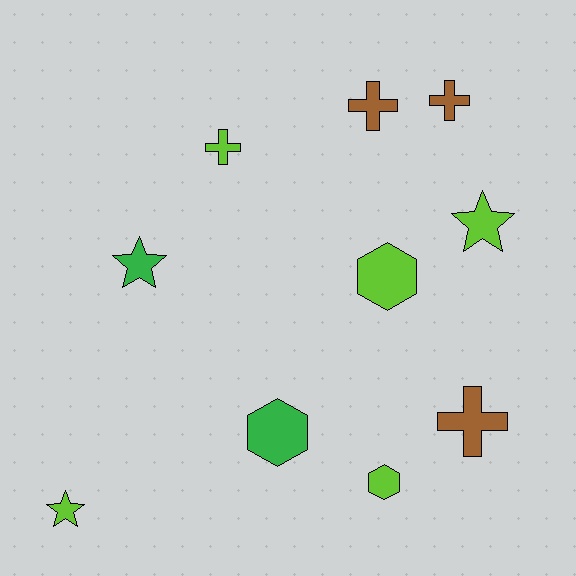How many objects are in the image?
There are 10 objects.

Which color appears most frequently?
Lime, with 5 objects.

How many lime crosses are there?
There is 1 lime cross.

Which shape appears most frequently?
Cross, with 4 objects.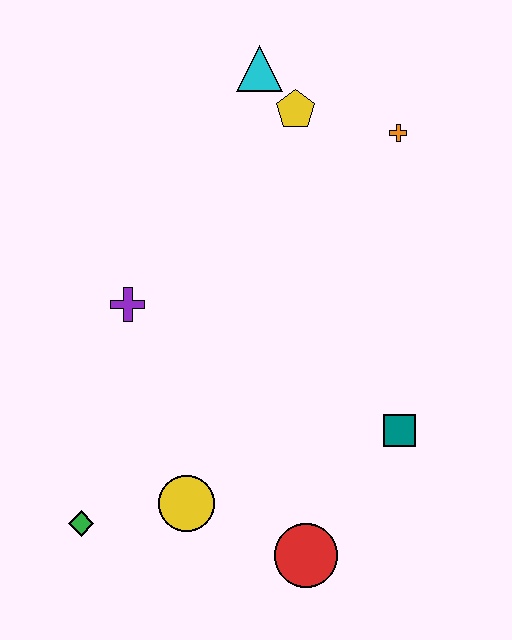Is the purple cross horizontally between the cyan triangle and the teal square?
No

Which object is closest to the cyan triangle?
The yellow pentagon is closest to the cyan triangle.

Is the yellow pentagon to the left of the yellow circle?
No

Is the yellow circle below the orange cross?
Yes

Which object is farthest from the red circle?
The cyan triangle is farthest from the red circle.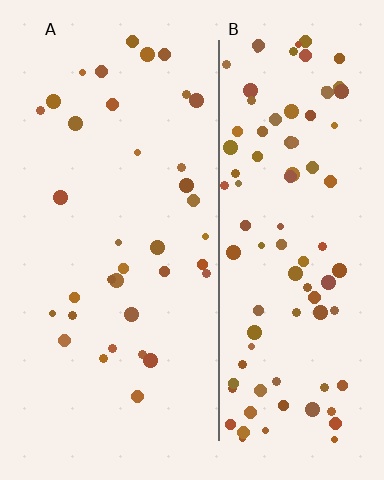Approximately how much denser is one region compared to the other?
Approximately 2.7× — region B over region A.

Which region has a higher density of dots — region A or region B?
B (the right).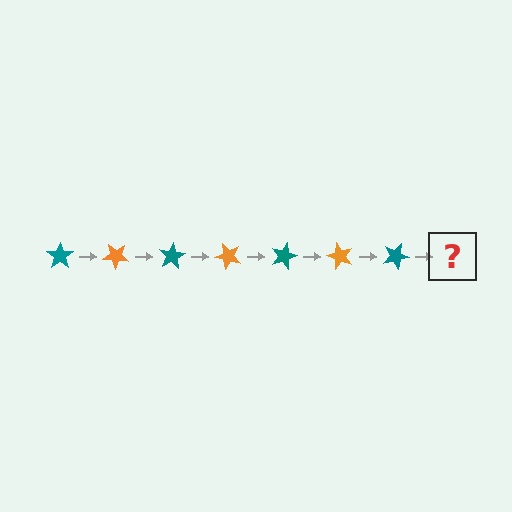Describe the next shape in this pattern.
It should be an orange star, rotated 280 degrees from the start.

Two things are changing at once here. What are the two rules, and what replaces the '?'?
The two rules are that it rotates 40 degrees each step and the color cycles through teal and orange. The '?' should be an orange star, rotated 280 degrees from the start.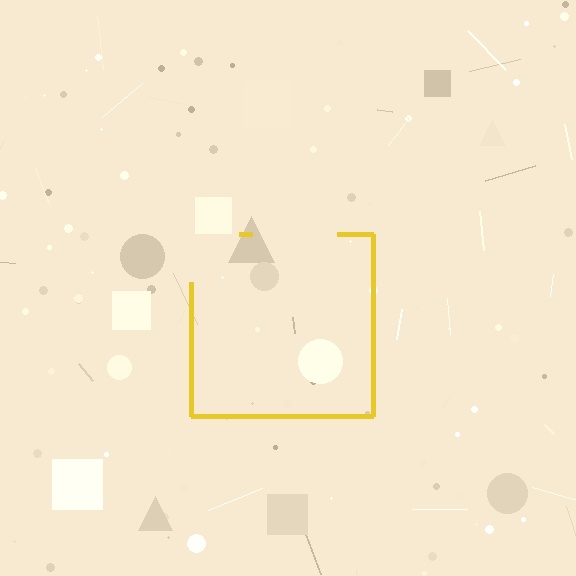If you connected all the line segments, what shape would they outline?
They would outline a square.